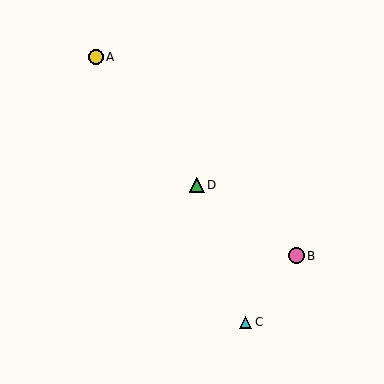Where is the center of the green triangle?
The center of the green triangle is at (197, 185).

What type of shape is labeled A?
Shape A is a yellow circle.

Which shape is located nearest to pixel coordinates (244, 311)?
The cyan triangle (labeled C) at (246, 322) is nearest to that location.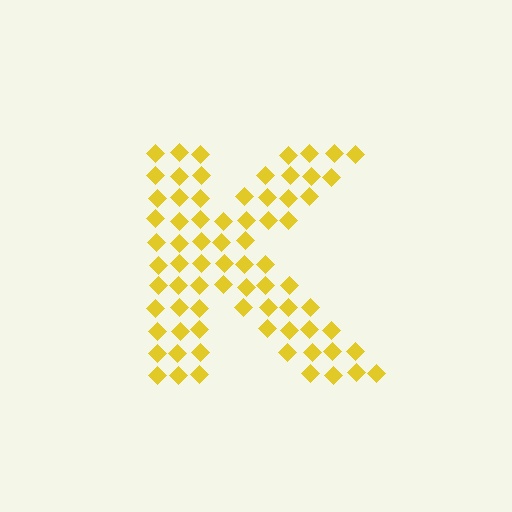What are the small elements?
The small elements are diamonds.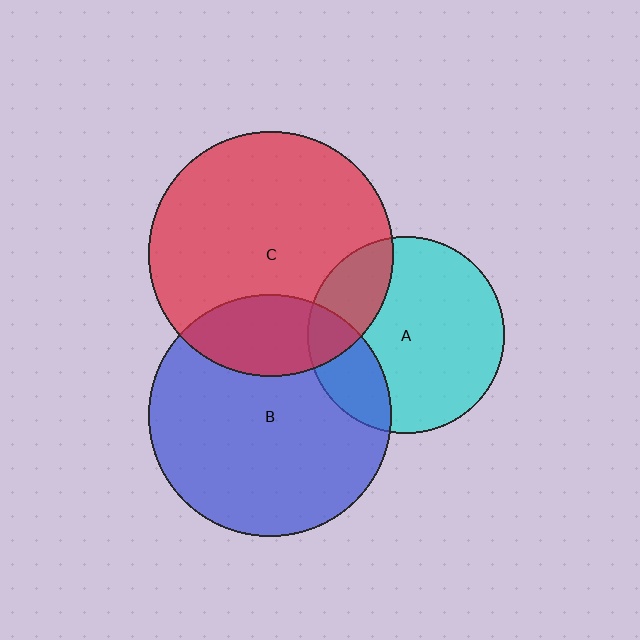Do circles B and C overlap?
Yes.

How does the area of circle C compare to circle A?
Approximately 1.5 times.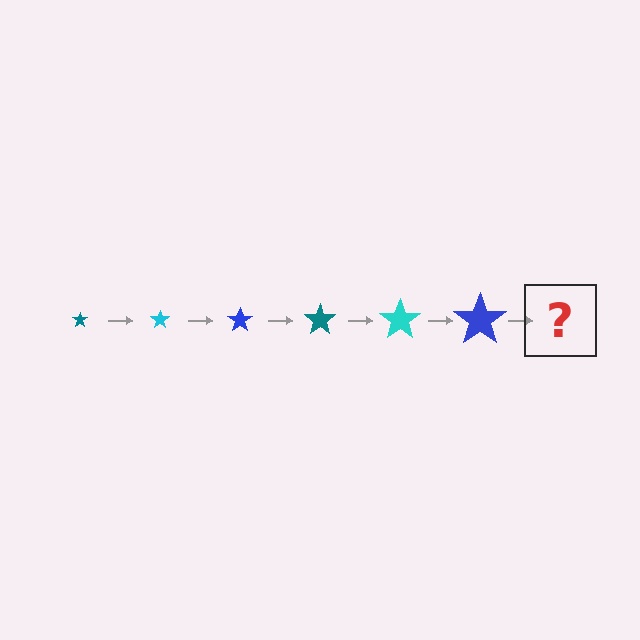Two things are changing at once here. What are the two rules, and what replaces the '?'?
The two rules are that the star grows larger each step and the color cycles through teal, cyan, and blue. The '?' should be a teal star, larger than the previous one.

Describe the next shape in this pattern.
It should be a teal star, larger than the previous one.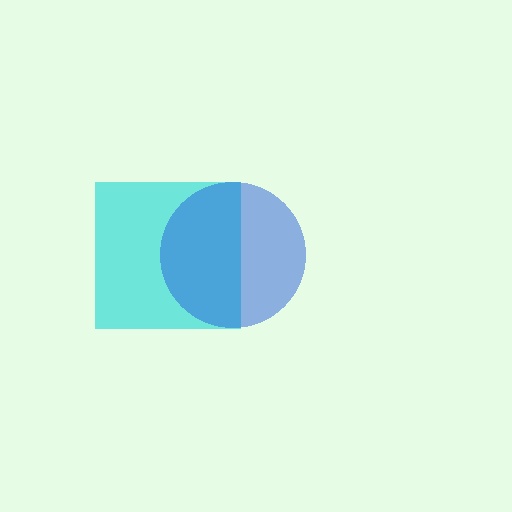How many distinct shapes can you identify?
There are 2 distinct shapes: a cyan square, a blue circle.